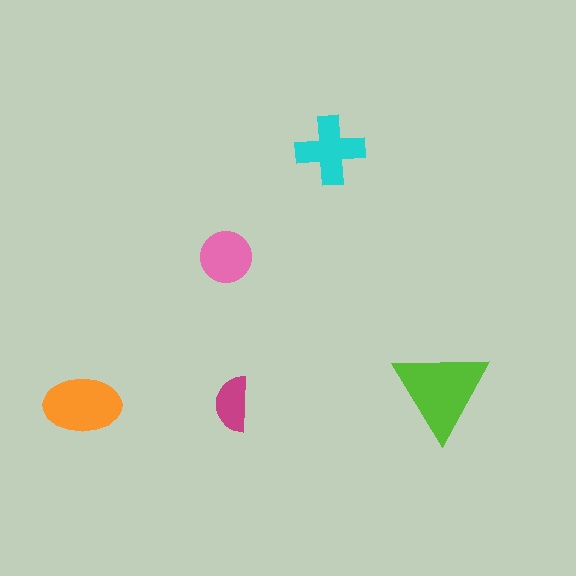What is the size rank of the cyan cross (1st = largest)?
3rd.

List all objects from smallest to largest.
The magenta semicircle, the pink circle, the cyan cross, the orange ellipse, the lime triangle.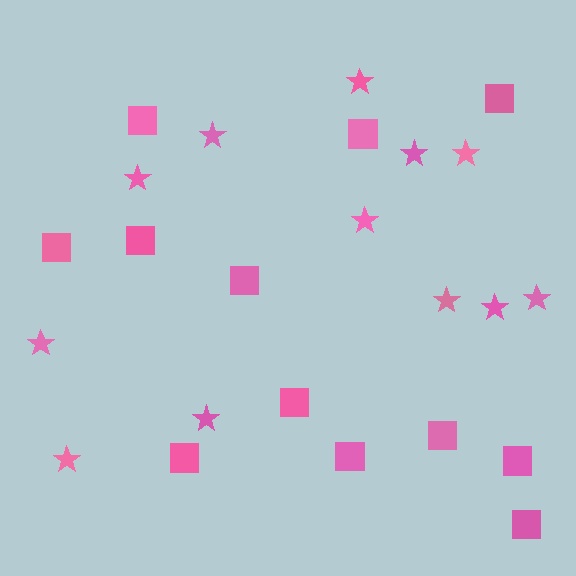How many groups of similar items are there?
There are 2 groups: one group of squares (12) and one group of stars (12).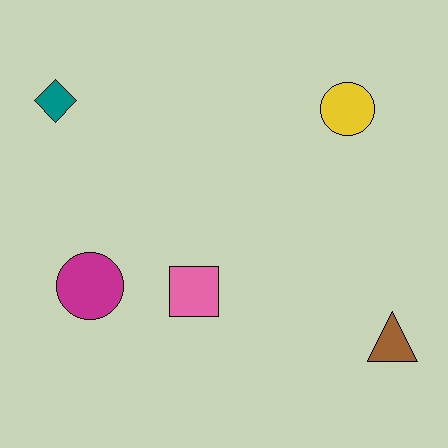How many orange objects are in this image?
There are no orange objects.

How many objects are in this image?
There are 5 objects.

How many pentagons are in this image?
There are no pentagons.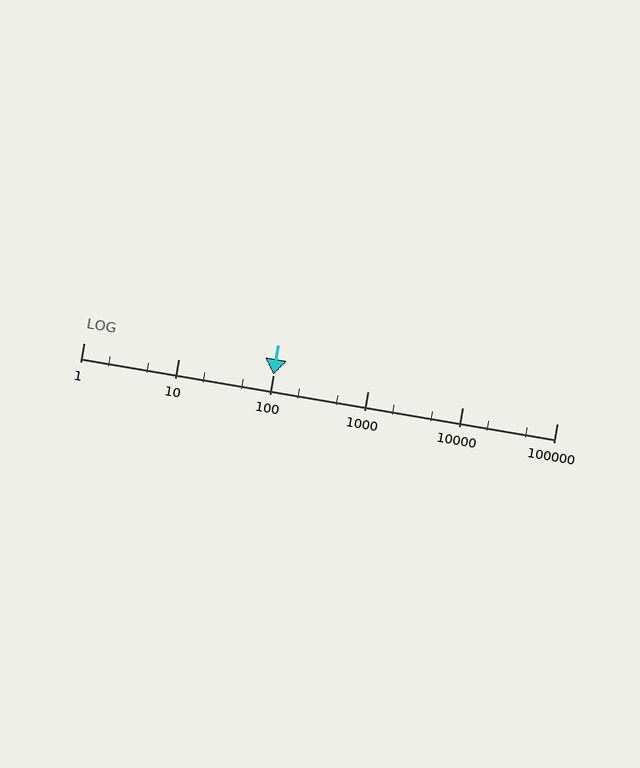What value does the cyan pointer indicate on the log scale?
The pointer indicates approximately 100.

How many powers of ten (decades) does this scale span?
The scale spans 5 decades, from 1 to 100000.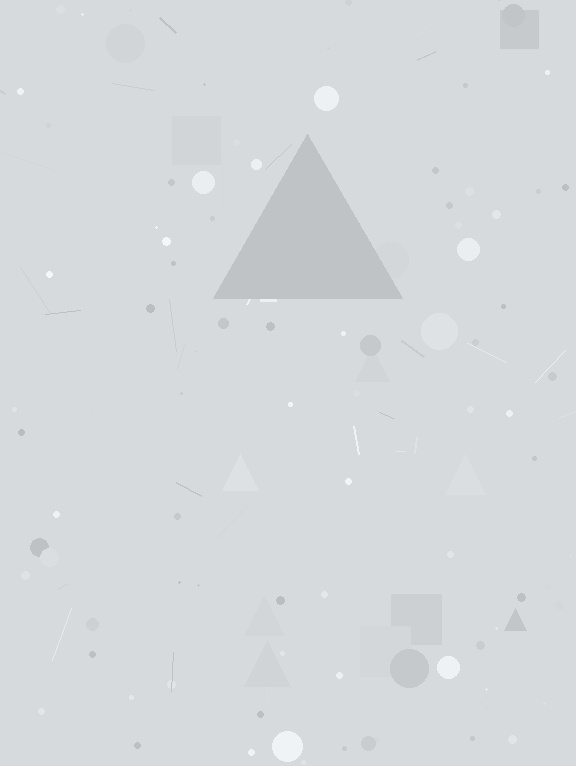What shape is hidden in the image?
A triangle is hidden in the image.